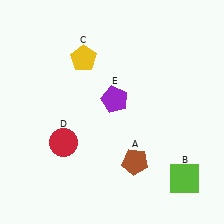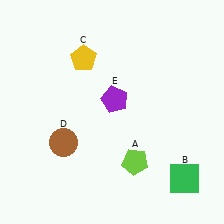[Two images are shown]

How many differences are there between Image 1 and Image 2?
There are 3 differences between the two images.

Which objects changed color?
A changed from brown to lime. B changed from lime to green. D changed from red to brown.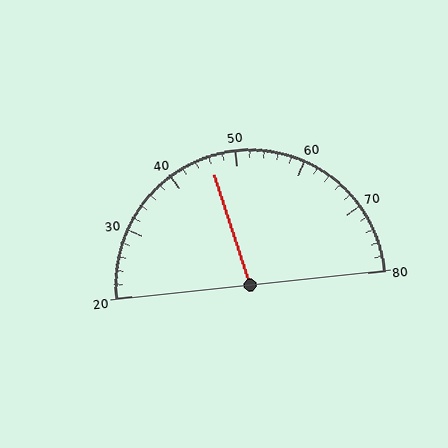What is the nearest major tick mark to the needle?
The nearest major tick mark is 50.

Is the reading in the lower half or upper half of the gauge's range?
The reading is in the lower half of the range (20 to 80).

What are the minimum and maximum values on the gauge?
The gauge ranges from 20 to 80.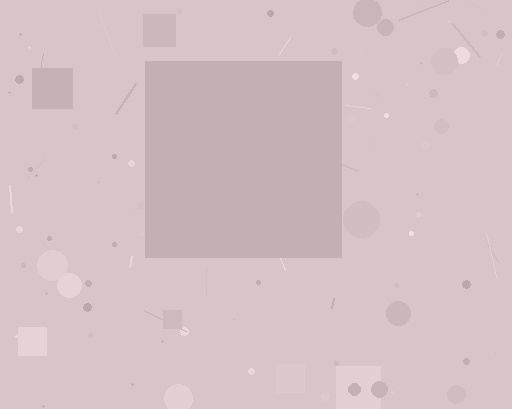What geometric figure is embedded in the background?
A square is embedded in the background.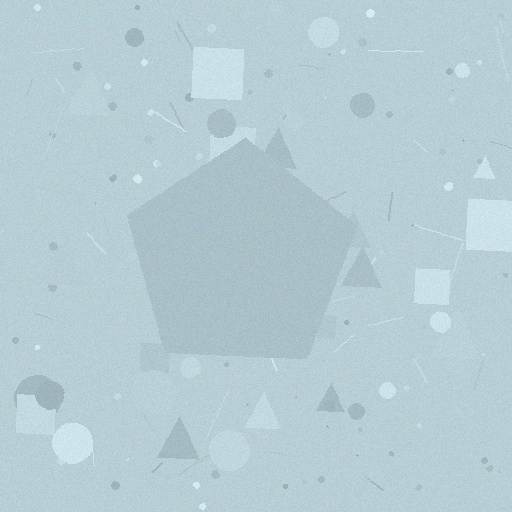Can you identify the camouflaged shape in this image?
The camouflaged shape is a pentagon.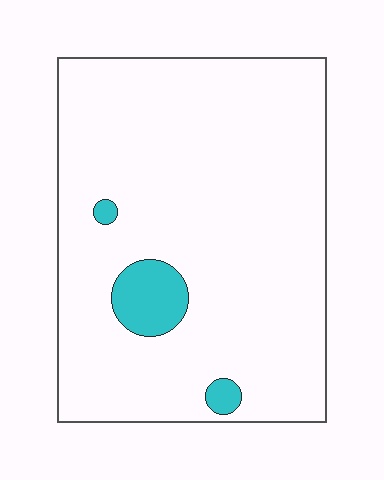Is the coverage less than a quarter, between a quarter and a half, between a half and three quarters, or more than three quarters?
Less than a quarter.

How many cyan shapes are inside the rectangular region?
3.